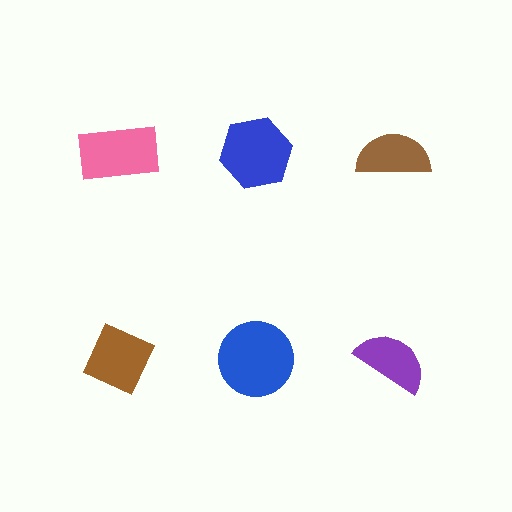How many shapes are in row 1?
3 shapes.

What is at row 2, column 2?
A blue circle.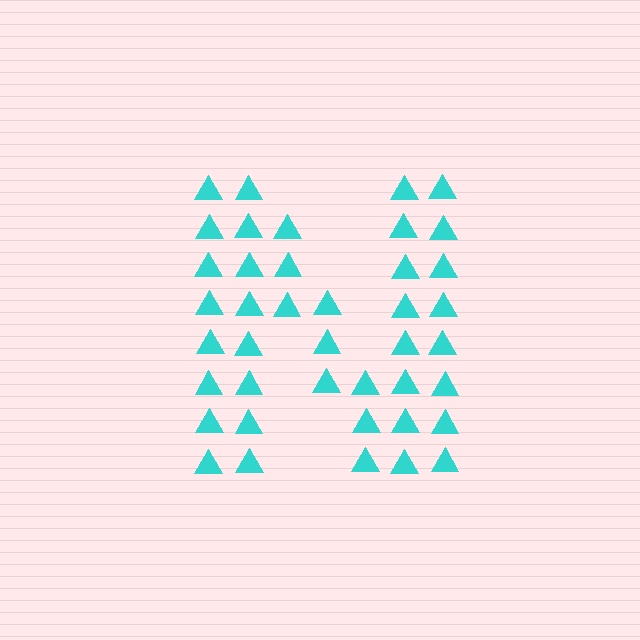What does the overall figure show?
The overall figure shows the letter N.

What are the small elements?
The small elements are triangles.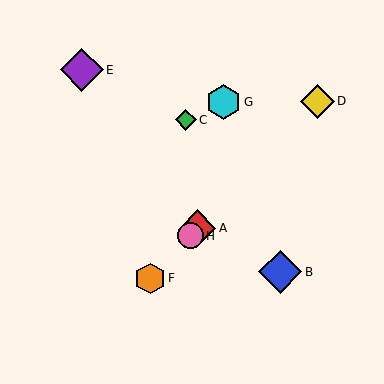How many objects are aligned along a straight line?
4 objects (A, D, F, H) are aligned along a straight line.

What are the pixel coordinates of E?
Object E is at (82, 70).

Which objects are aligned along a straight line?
Objects A, D, F, H are aligned along a straight line.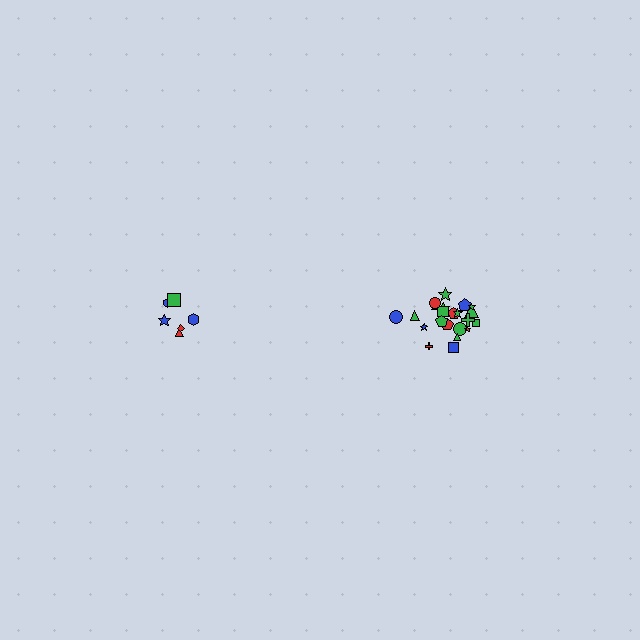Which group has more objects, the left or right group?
The right group.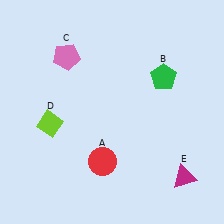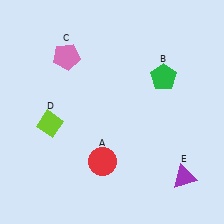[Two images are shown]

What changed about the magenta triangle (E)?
In Image 1, E is magenta. In Image 2, it changed to purple.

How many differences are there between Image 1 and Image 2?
There is 1 difference between the two images.